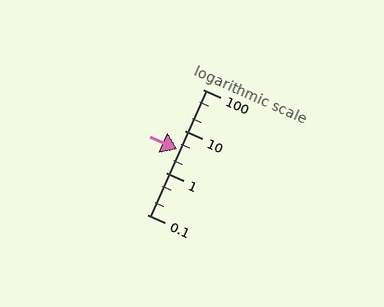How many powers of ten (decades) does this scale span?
The scale spans 3 decades, from 0.1 to 100.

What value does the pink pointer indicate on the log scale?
The pointer indicates approximately 3.6.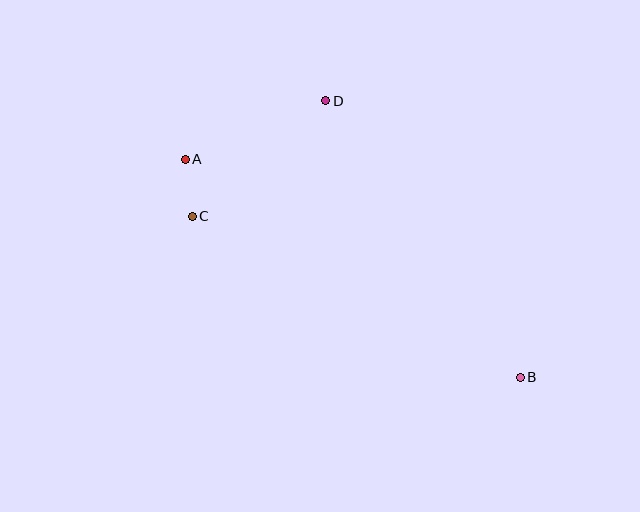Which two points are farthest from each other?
Points A and B are farthest from each other.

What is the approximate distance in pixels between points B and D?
The distance between B and D is approximately 338 pixels.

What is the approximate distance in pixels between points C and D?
The distance between C and D is approximately 177 pixels.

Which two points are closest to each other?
Points A and C are closest to each other.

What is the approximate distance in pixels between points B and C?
The distance between B and C is approximately 365 pixels.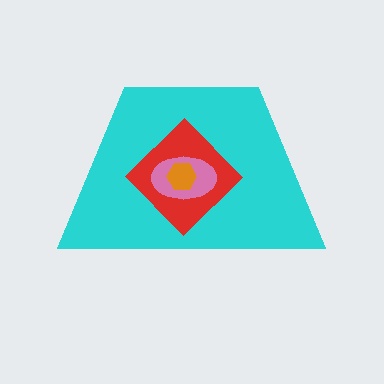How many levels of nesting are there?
4.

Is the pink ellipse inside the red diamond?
Yes.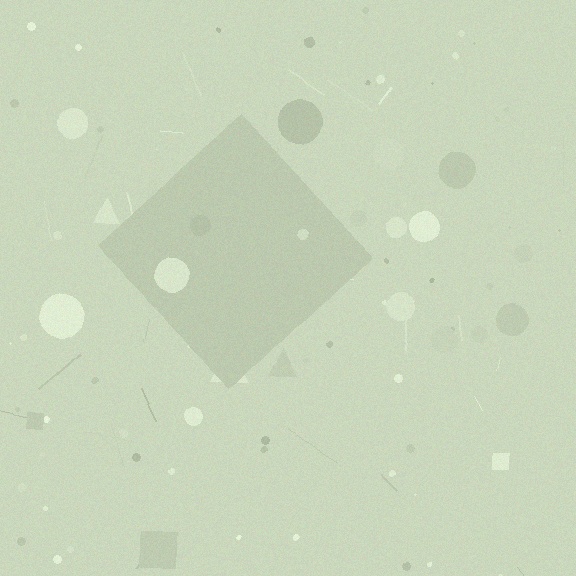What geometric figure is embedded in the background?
A diamond is embedded in the background.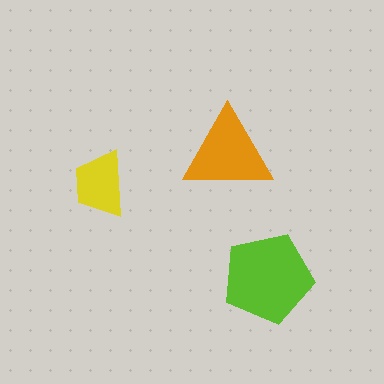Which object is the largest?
The lime pentagon.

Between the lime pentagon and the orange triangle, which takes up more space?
The lime pentagon.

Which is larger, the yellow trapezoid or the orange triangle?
The orange triangle.